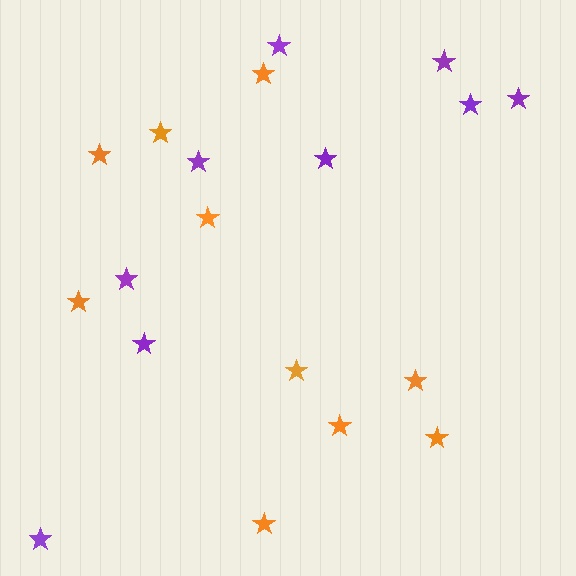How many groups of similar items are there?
There are 2 groups: one group of orange stars (10) and one group of purple stars (9).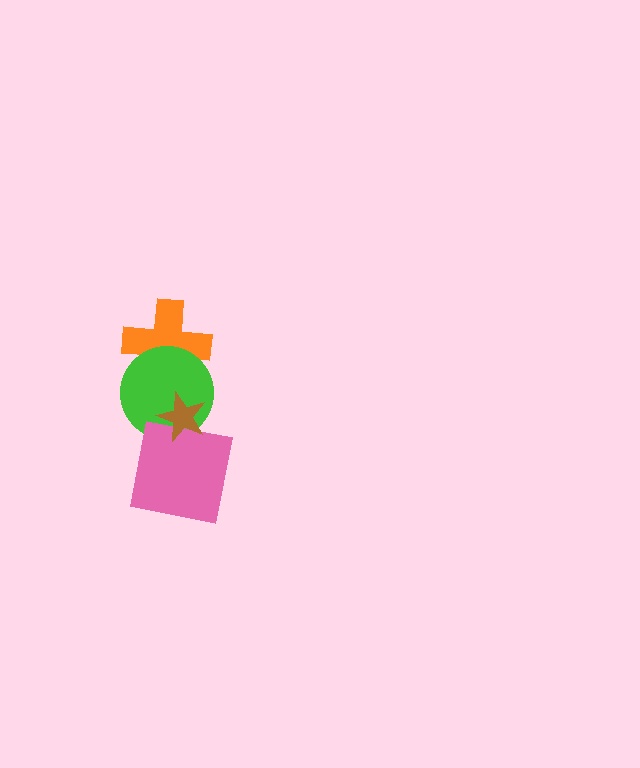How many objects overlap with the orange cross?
1 object overlaps with the orange cross.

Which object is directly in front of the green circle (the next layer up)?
The pink square is directly in front of the green circle.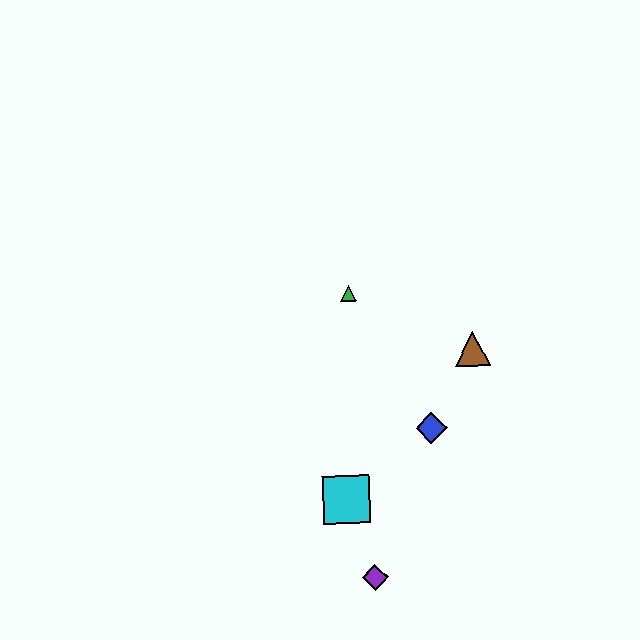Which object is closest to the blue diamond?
The brown triangle is closest to the blue diamond.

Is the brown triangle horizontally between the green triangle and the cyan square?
No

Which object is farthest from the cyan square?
The green triangle is farthest from the cyan square.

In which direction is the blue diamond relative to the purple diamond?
The blue diamond is above the purple diamond.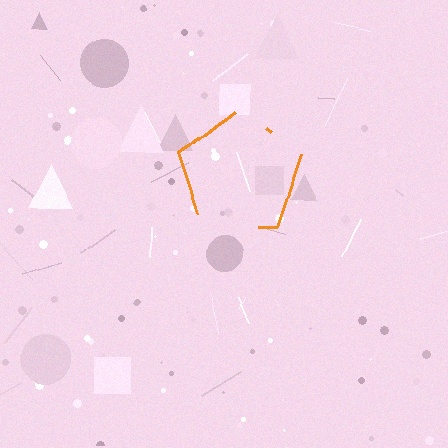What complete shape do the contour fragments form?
The contour fragments form a pentagon.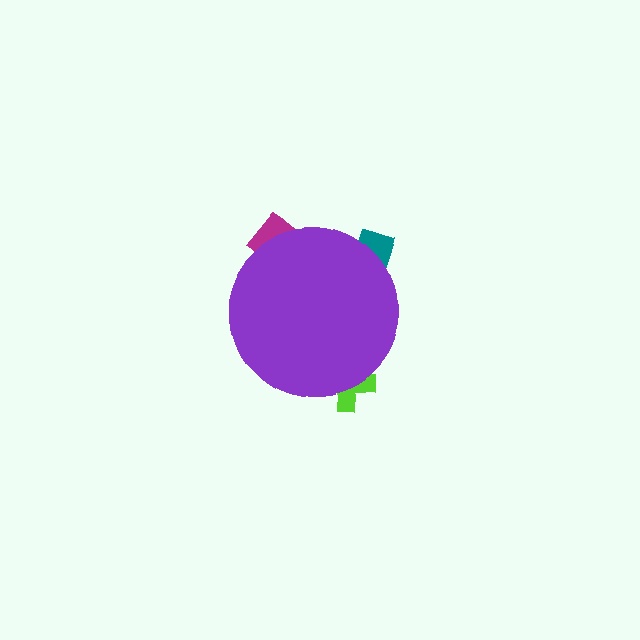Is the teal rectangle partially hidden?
Yes, the teal rectangle is partially hidden behind the purple circle.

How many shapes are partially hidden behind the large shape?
3 shapes are partially hidden.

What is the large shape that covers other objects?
A purple circle.